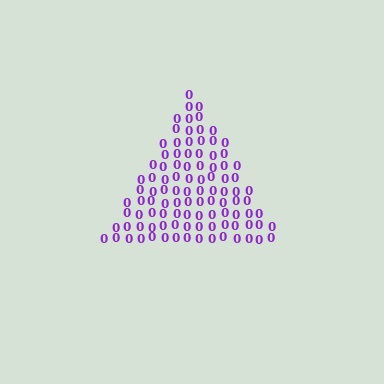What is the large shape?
The large shape is a triangle.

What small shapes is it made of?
It is made of small digit 0's.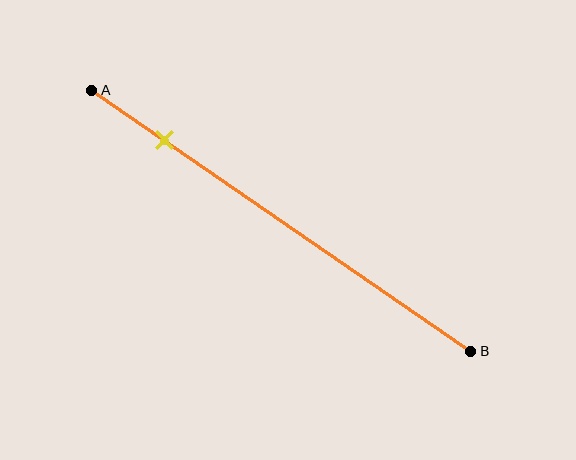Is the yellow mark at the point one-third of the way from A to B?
No, the mark is at about 20% from A, not at the 33% one-third point.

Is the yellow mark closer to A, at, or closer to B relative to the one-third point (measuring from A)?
The yellow mark is closer to point A than the one-third point of segment AB.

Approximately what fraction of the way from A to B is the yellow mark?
The yellow mark is approximately 20% of the way from A to B.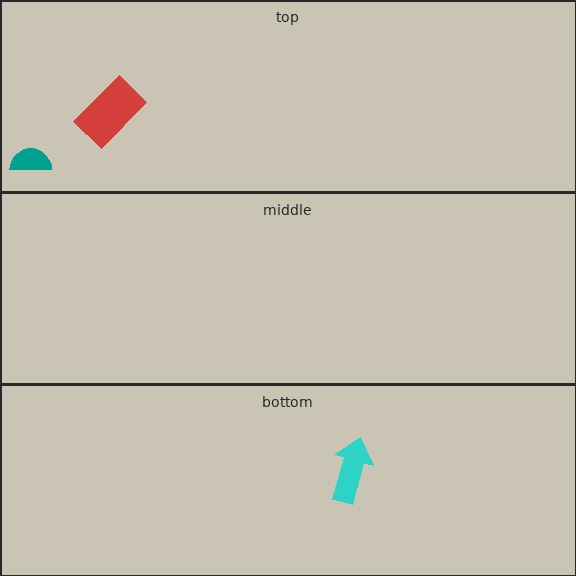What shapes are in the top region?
The teal semicircle, the red rectangle.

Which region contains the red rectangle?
The top region.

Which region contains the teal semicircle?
The top region.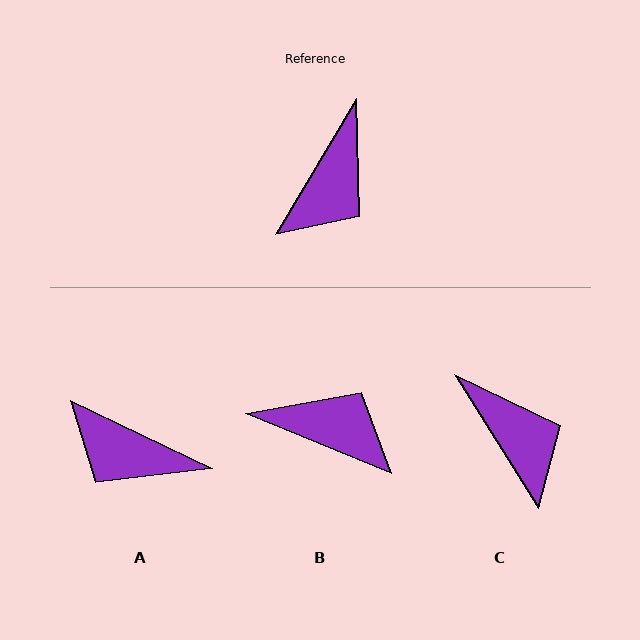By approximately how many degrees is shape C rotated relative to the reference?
Approximately 63 degrees counter-clockwise.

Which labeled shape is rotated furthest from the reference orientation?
B, about 98 degrees away.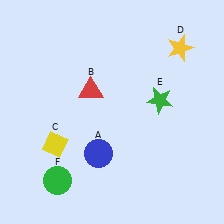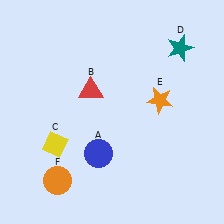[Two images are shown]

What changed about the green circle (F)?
In Image 1, F is green. In Image 2, it changed to orange.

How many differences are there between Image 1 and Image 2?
There are 3 differences between the two images.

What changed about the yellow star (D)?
In Image 1, D is yellow. In Image 2, it changed to teal.